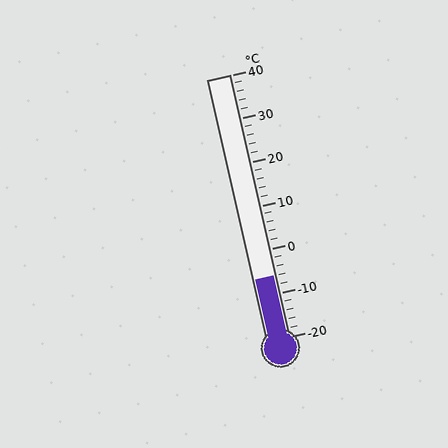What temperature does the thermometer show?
The thermometer shows approximately -6°C.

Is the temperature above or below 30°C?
The temperature is below 30°C.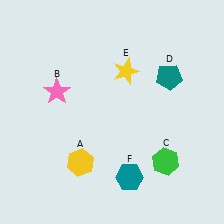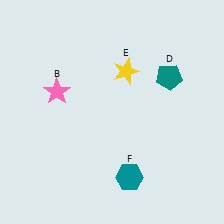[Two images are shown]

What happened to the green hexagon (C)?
The green hexagon (C) was removed in Image 2. It was in the bottom-right area of Image 1.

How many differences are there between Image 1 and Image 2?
There are 2 differences between the two images.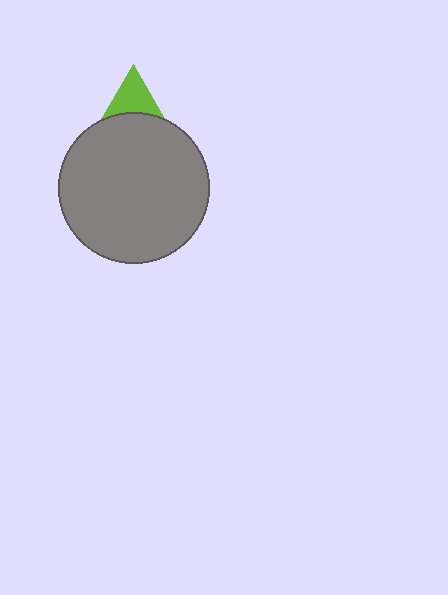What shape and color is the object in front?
The object in front is a gray circle.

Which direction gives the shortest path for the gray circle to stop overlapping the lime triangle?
Moving down gives the shortest separation.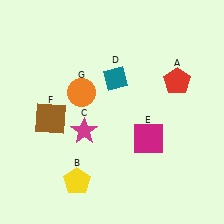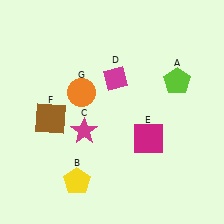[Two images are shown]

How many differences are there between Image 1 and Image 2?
There are 2 differences between the two images.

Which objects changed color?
A changed from red to lime. D changed from teal to magenta.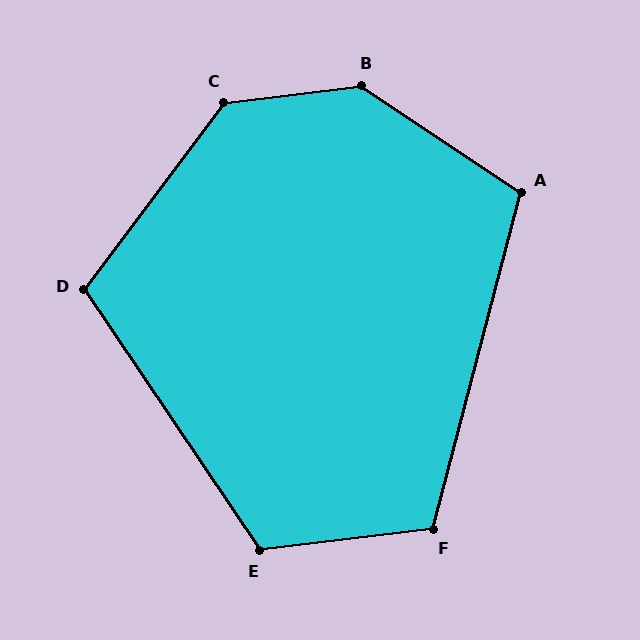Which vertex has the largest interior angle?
B, at approximately 139 degrees.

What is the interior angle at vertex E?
Approximately 117 degrees (obtuse).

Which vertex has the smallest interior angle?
A, at approximately 109 degrees.